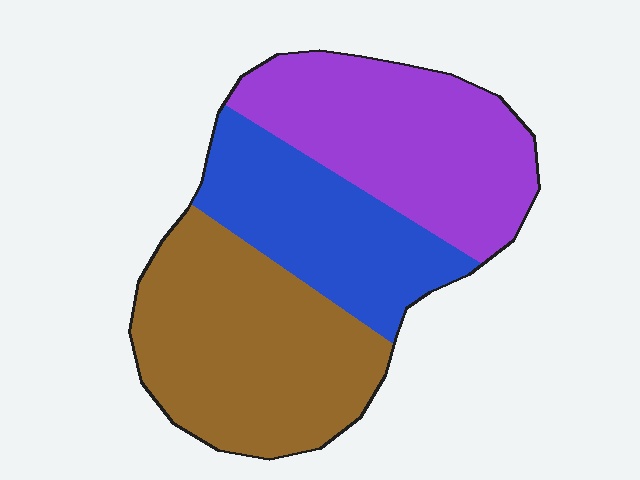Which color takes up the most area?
Brown, at roughly 40%.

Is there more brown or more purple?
Brown.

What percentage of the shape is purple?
Purple covers 35% of the shape.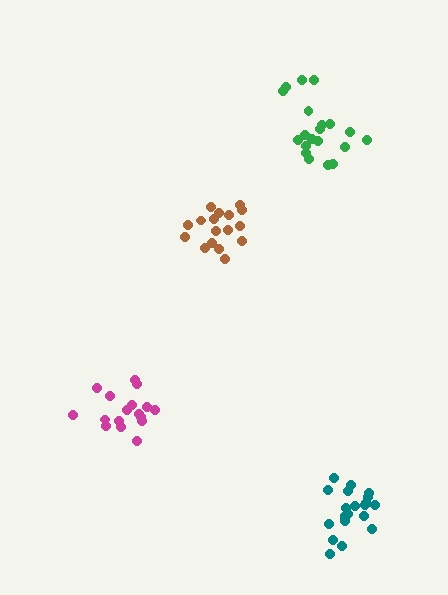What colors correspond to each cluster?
The clusters are colored: green, magenta, teal, brown.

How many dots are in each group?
Group 1: 20 dots, Group 2: 17 dots, Group 3: 21 dots, Group 4: 17 dots (75 total).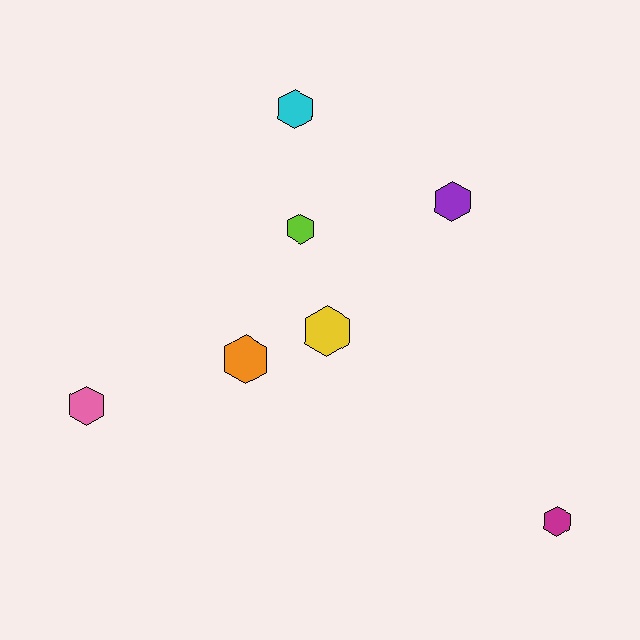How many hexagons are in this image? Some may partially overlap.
There are 7 hexagons.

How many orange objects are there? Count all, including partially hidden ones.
There is 1 orange object.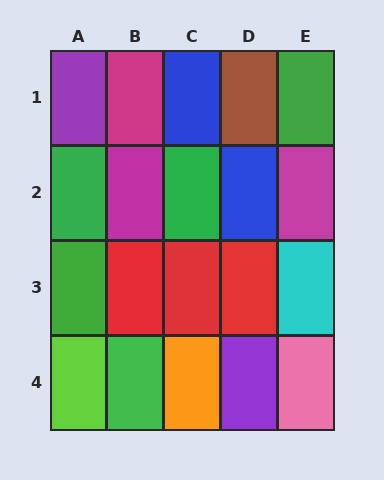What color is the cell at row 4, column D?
Purple.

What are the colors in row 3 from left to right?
Green, red, red, red, cyan.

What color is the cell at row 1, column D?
Brown.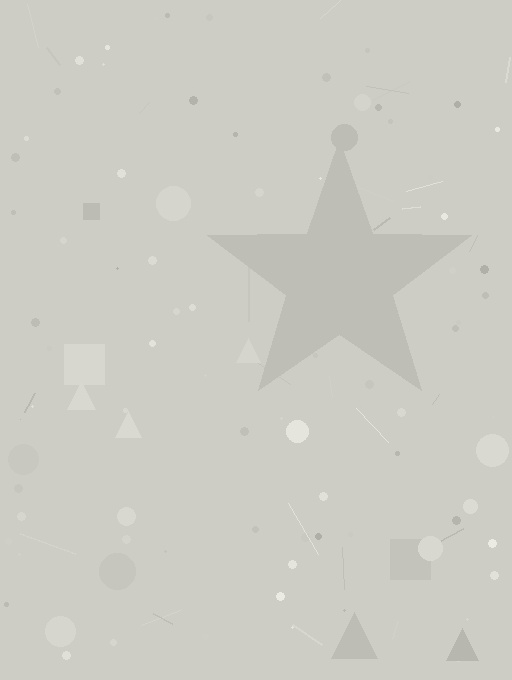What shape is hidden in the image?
A star is hidden in the image.